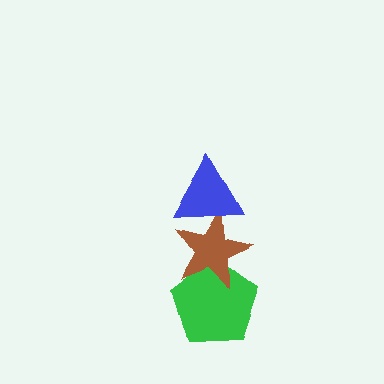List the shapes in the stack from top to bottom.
From top to bottom: the blue triangle, the brown star, the green pentagon.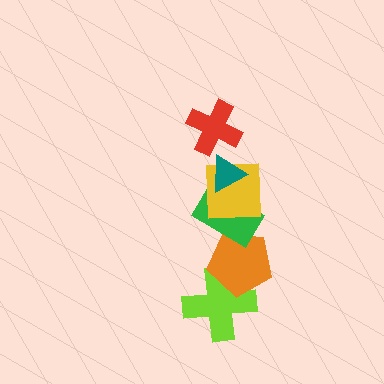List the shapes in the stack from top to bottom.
From top to bottom: the red cross, the teal triangle, the yellow square, the green rectangle, the orange pentagon, the lime cross.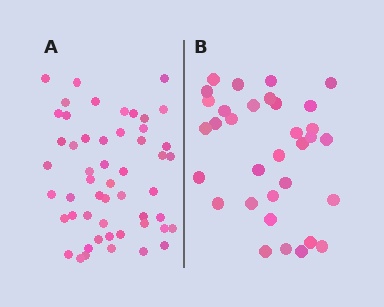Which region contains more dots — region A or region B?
Region A (the left region) has more dots.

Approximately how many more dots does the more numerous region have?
Region A has approximately 20 more dots than region B.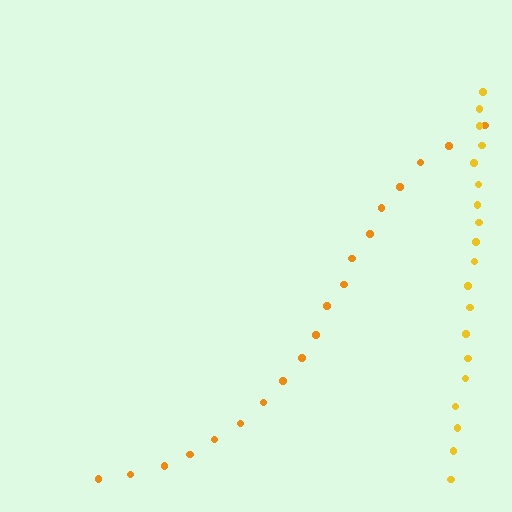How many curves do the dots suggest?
There are 2 distinct paths.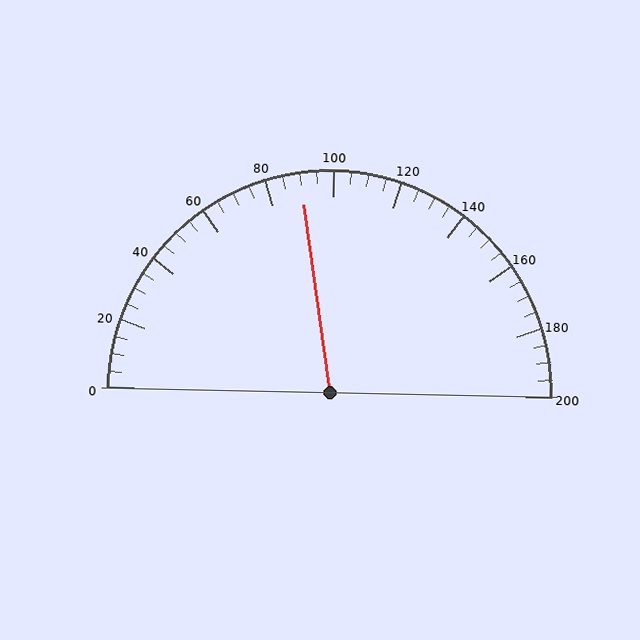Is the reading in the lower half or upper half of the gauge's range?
The reading is in the lower half of the range (0 to 200).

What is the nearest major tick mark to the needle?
The nearest major tick mark is 80.